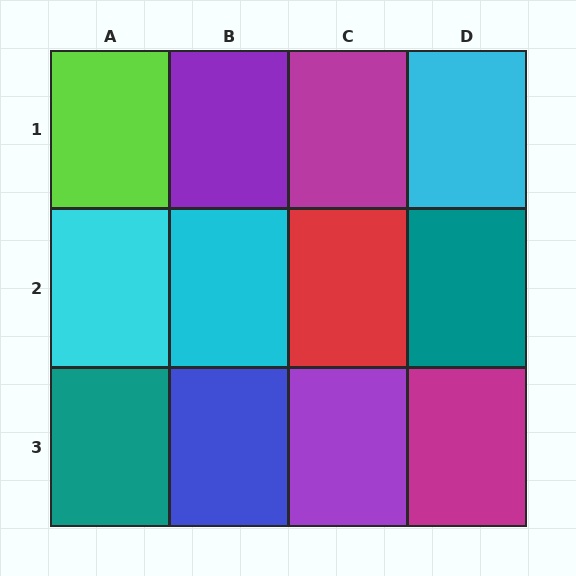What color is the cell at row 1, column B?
Purple.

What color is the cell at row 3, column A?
Teal.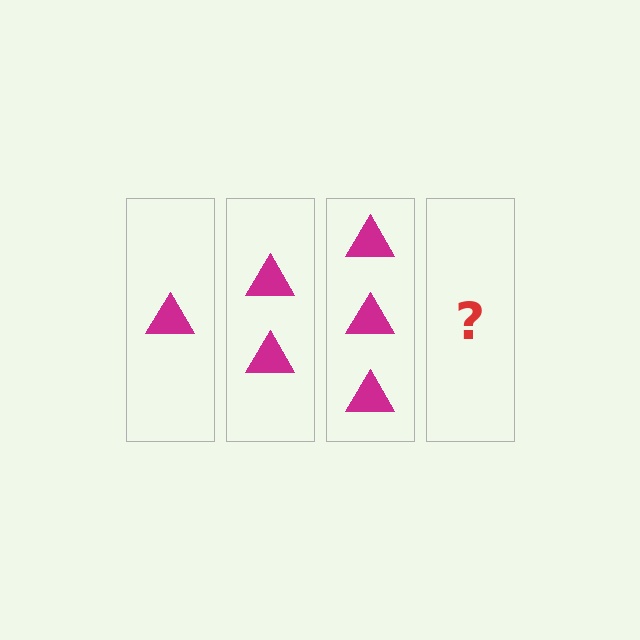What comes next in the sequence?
The next element should be 4 triangles.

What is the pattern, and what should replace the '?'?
The pattern is that each step adds one more triangle. The '?' should be 4 triangles.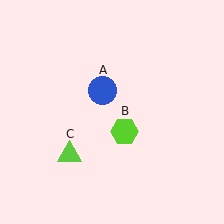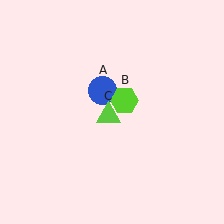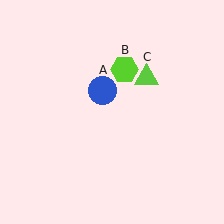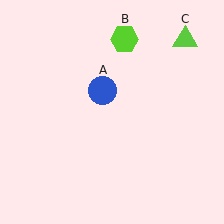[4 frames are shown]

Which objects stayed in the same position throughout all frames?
Blue circle (object A) remained stationary.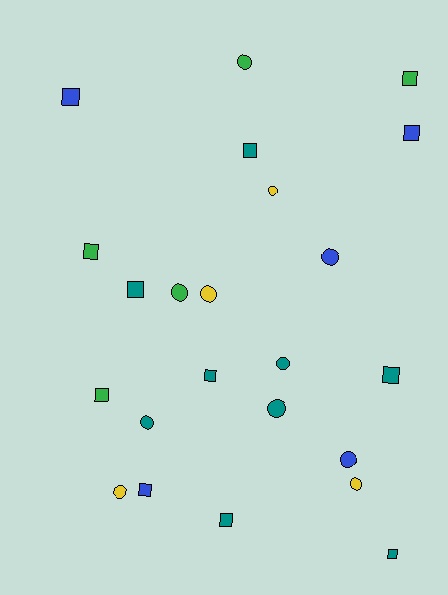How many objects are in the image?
There are 23 objects.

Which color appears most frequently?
Teal, with 9 objects.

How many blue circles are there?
There are 2 blue circles.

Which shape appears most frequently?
Square, with 12 objects.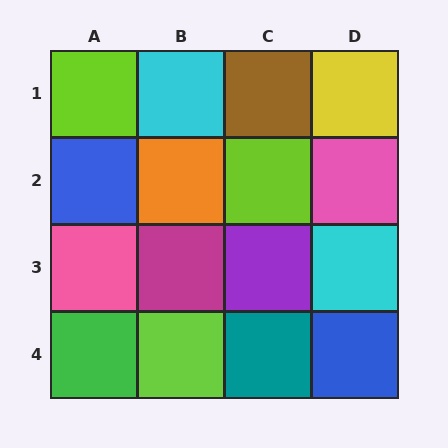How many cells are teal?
1 cell is teal.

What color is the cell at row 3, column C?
Purple.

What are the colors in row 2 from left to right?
Blue, orange, lime, pink.